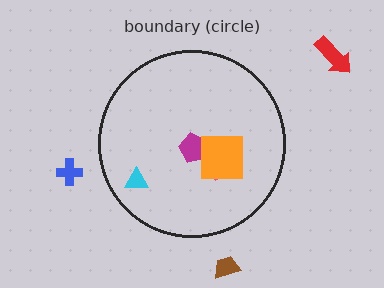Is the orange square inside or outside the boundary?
Inside.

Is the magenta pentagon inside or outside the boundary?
Inside.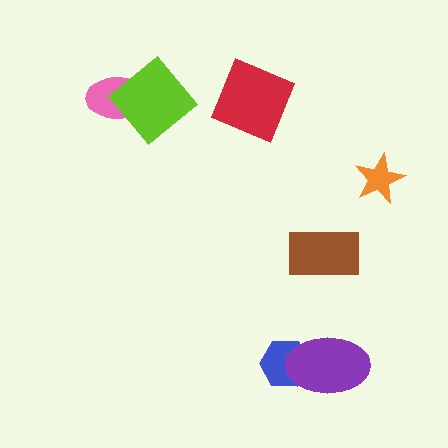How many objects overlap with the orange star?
0 objects overlap with the orange star.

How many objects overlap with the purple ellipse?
1 object overlaps with the purple ellipse.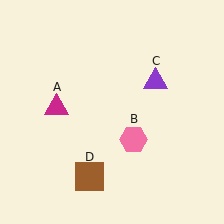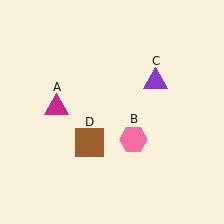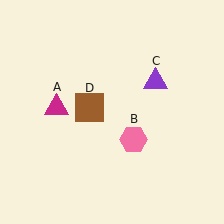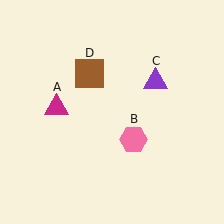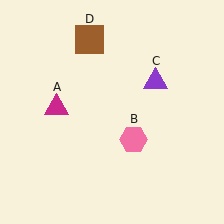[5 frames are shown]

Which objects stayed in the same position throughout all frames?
Magenta triangle (object A) and pink hexagon (object B) and purple triangle (object C) remained stationary.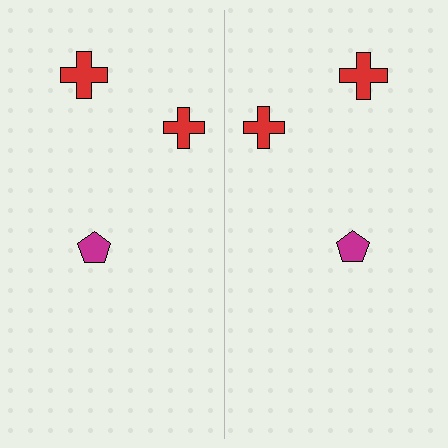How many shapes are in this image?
There are 6 shapes in this image.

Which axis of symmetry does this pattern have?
The pattern has a vertical axis of symmetry running through the center of the image.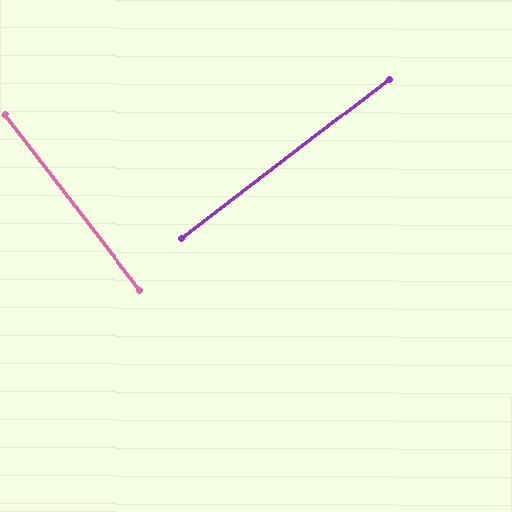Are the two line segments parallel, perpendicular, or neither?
Perpendicular — they meet at approximately 90°.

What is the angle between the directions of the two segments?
Approximately 90 degrees.